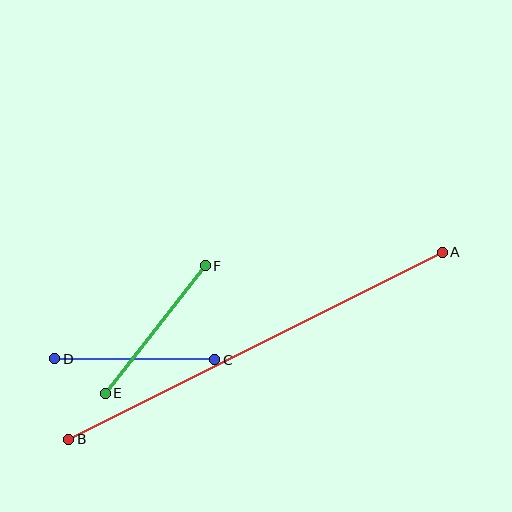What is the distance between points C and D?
The distance is approximately 160 pixels.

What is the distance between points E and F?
The distance is approximately 162 pixels.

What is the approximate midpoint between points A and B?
The midpoint is at approximately (255, 346) pixels.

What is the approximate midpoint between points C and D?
The midpoint is at approximately (135, 359) pixels.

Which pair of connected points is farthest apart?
Points A and B are farthest apart.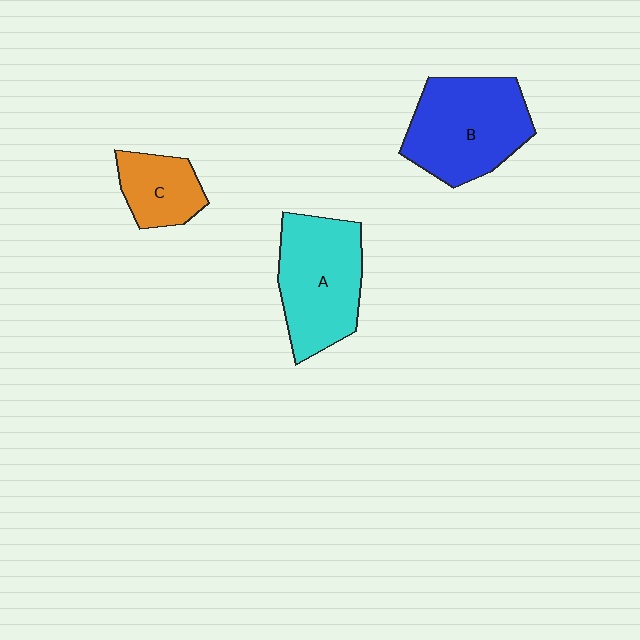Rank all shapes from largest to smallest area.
From largest to smallest: B (blue), A (cyan), C (orange).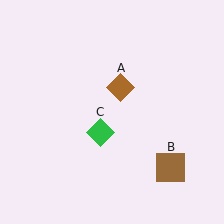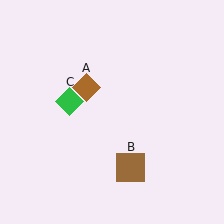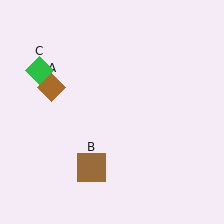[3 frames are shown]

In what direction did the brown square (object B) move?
The brown square (object B) moved left.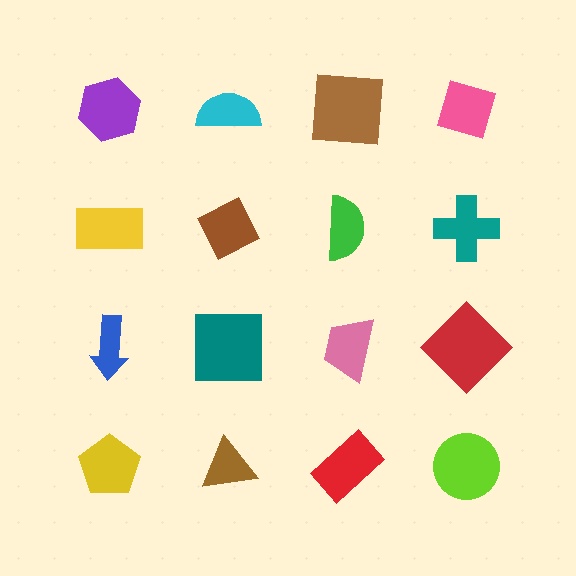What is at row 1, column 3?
A brown square.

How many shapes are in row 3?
4 shapes.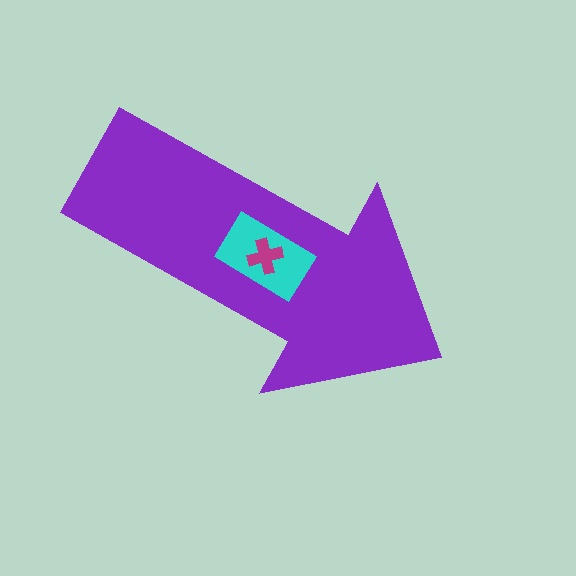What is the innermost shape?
The magenta cross.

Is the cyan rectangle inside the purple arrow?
Yes.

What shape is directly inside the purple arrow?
The cyan rectangle.